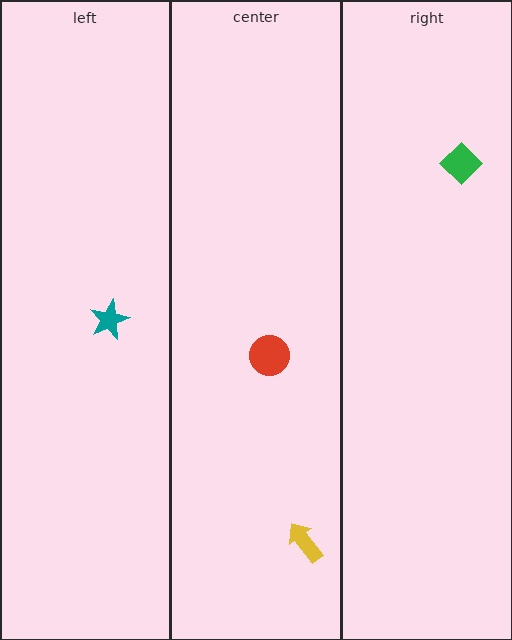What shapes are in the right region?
The green diamond.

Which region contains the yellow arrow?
The center region.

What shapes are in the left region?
The teal star.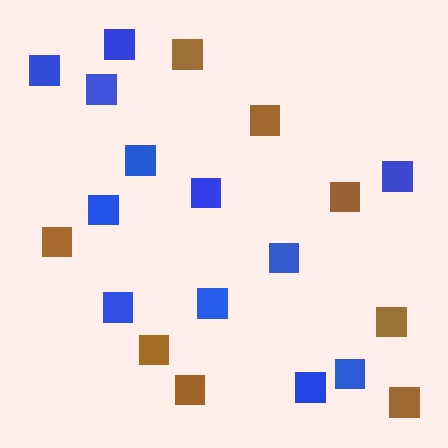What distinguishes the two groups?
There are 2 groups: one group of blue squares (12) and one group of brown squares (8).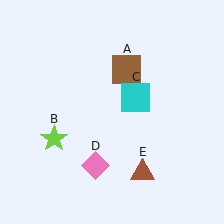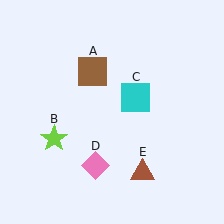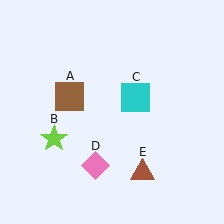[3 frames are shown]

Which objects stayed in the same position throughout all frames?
Lime star (object B) and cyan square (object C) and pink diamond (object D) and brown triangle (object E) remained stationary.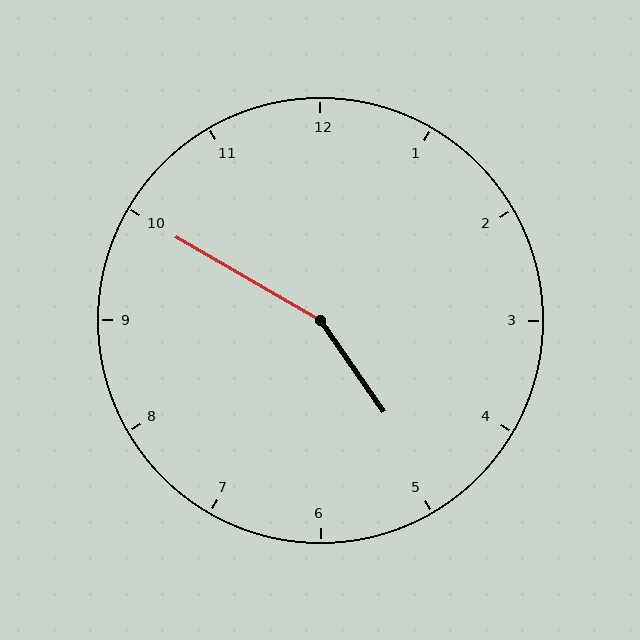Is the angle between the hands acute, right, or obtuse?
It is obtuse.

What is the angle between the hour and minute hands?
Approximately 155 degrees.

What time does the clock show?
4:50.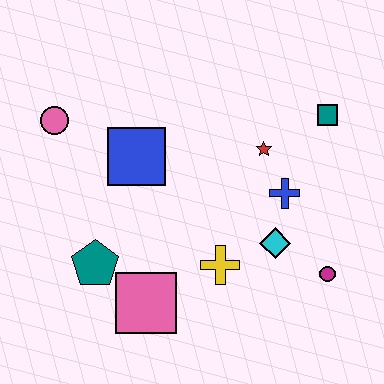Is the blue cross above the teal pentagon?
Yes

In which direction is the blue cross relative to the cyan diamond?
The blue cross is above the cyan diamond.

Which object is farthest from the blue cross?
The pink circle is farthest from the blue cross.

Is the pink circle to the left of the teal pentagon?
Yes